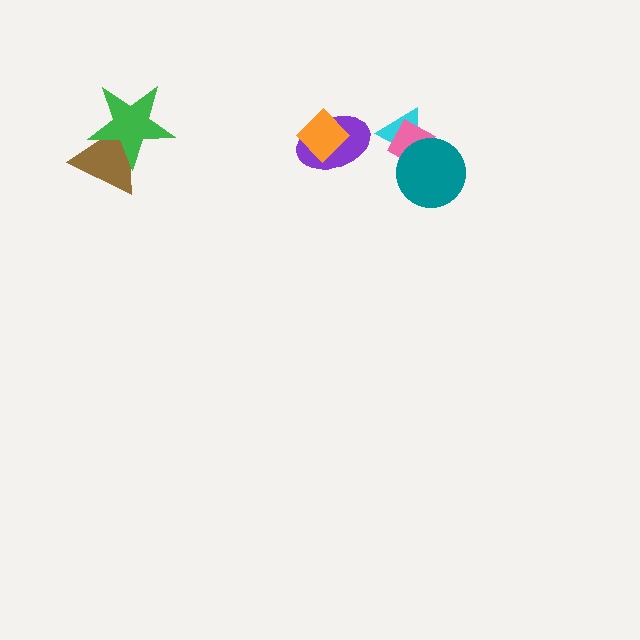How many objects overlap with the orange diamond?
1 object overlaps with the orange diamond.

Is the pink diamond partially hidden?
Yes, it is partially covered by another shape.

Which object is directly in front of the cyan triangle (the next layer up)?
The pink diamond is directly in front of the cyan triangle.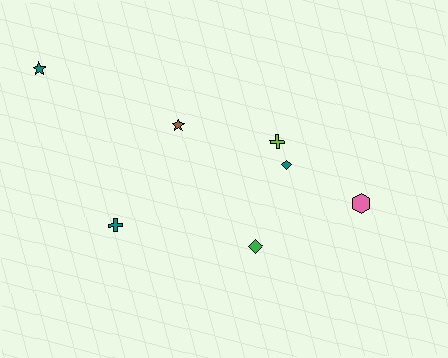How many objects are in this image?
There are 7 objects.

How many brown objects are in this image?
There is 1 brown object.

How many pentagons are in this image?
There are no pentagons.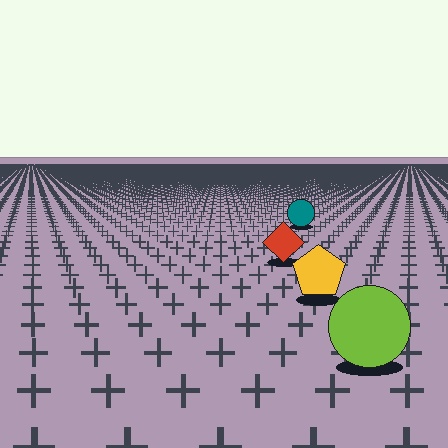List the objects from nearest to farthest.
From nearest to farthest: the lime circle, the yellow pentagon, the red diamond, the teal circle.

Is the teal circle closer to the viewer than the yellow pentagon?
No. The yellow pentagon is closer — you can tell from the texture gradient: the ground texture is coarser near it.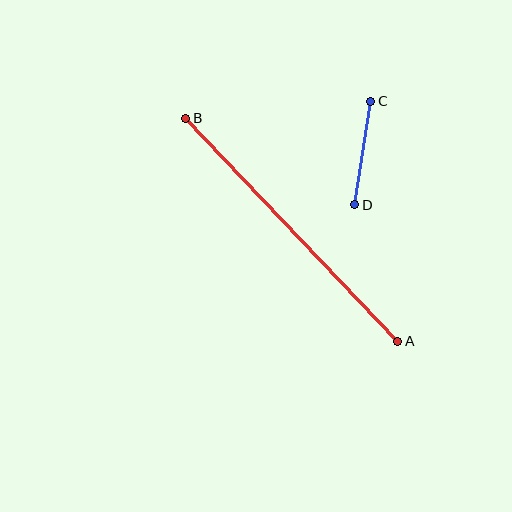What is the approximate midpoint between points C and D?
The midpoint is at approximately (363, 153) pixels.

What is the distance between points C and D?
The distance is approximately 105 pixels.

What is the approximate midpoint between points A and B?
The midpoint is at approximately (292, 230) pixels.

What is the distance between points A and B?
The distance is approximately 308 pixels.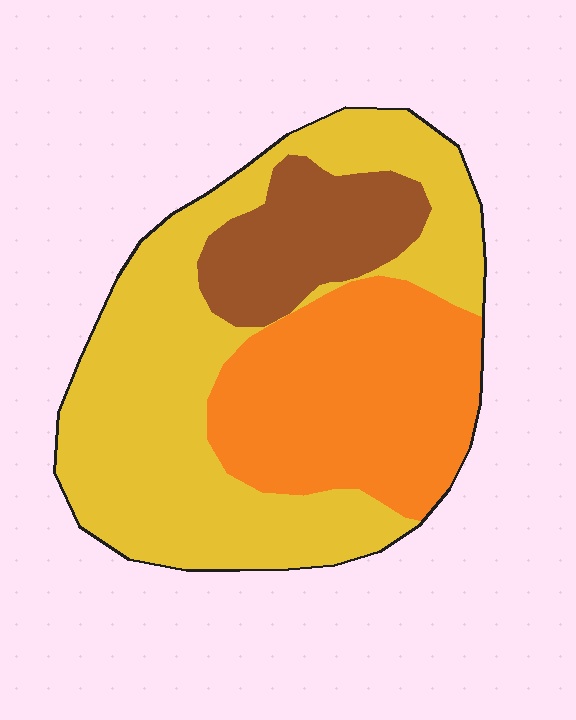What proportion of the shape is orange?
Orange takes up about one third (1/3) of the shape.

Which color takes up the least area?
Brown, at roughly 15%.